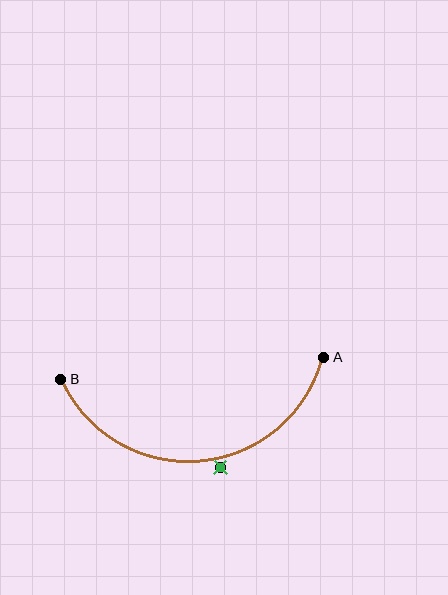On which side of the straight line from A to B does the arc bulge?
The arc bulges below the straight line connecting A and B.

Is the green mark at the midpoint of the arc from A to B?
No — the green mark does not lie on the arc at all. It sits slightly outside the curve.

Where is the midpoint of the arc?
The arc midpoint is the point on the curve farthest from the straight line joining A and B. It sits below that line.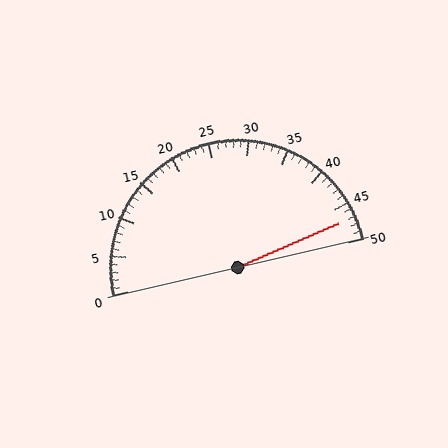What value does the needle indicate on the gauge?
The needle indicates approximately 47.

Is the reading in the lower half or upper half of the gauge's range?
The reading is in the upper half of the range (0 to 50).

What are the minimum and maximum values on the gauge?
The gauge ranges from 0 to 50.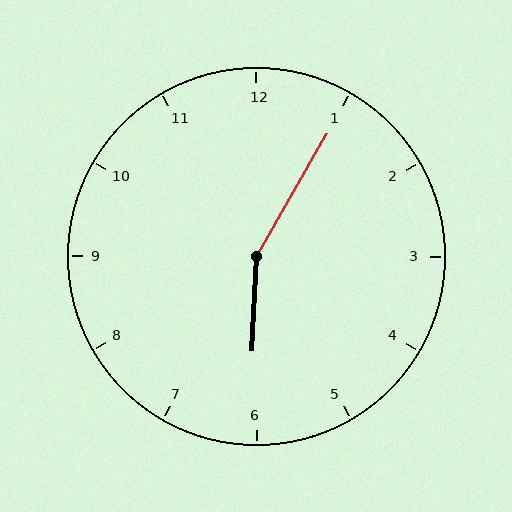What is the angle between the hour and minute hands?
Approximately 152 degrees.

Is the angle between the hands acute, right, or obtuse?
It is obtuse.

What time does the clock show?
6:05.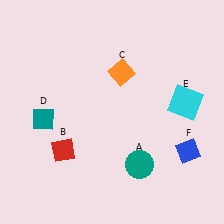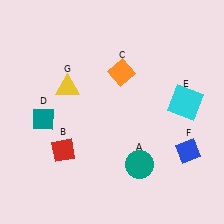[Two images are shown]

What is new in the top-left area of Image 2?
A yellow triangle (G) was added in the top-left area of Image 2.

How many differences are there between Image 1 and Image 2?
There is 1 difference between the two images.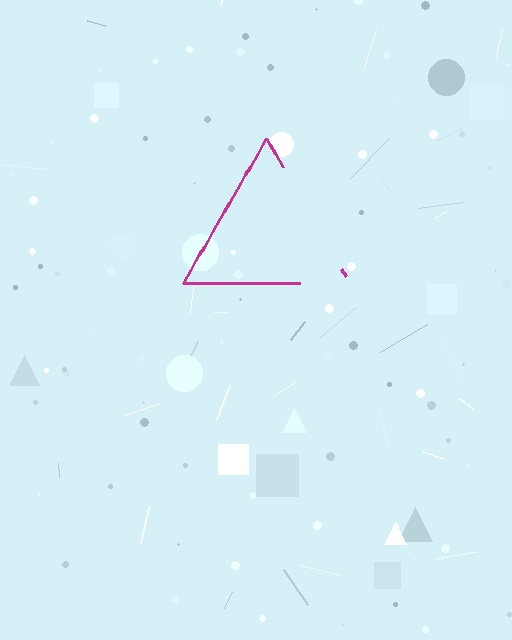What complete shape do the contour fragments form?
The contour fragments form a triangle.